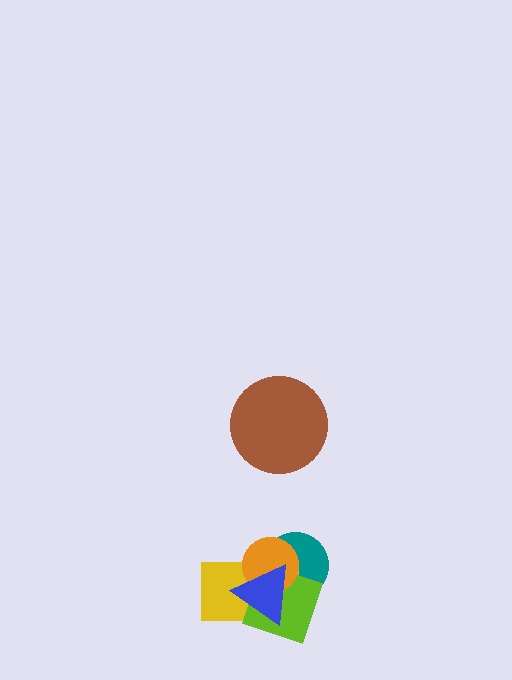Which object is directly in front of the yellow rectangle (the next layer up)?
The lime square is directly in front of the yellow rectangle.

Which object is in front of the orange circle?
The blue triangle is in front of the orange circle.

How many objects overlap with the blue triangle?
4 objects overlap with the blue triangle.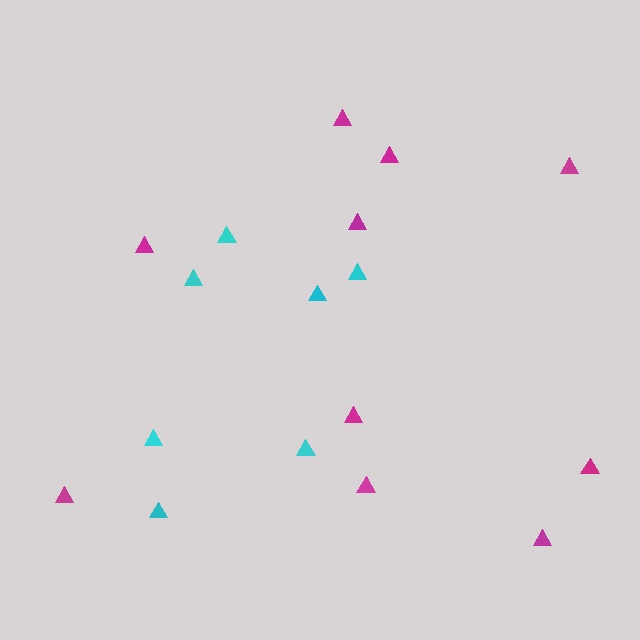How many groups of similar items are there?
There are 2 groups: one group of cyan triangles (7) and one group of magenta triangles (10).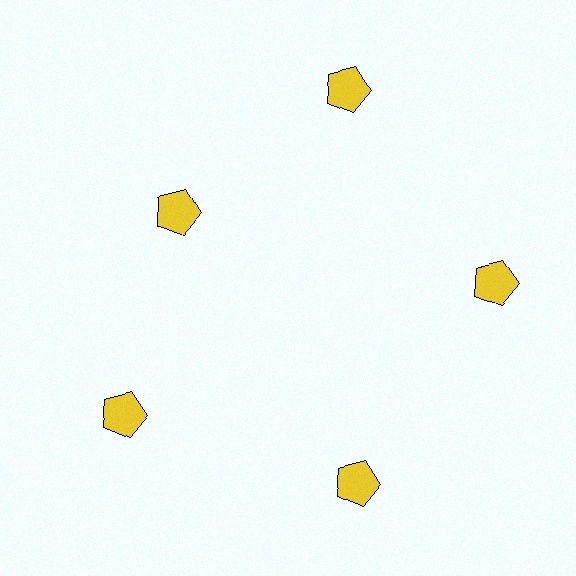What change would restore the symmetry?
The symmetry would be restored by moving it outward, back onto the ring so that all 5 pentagons sit at equal angles and equal distance from the center.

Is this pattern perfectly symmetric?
No. The 5 yellow pentagons are arranged in a ring, but one element near the 10 o'clock position is pulled inward toward the center, breaking the 5-fold rotational symmetry.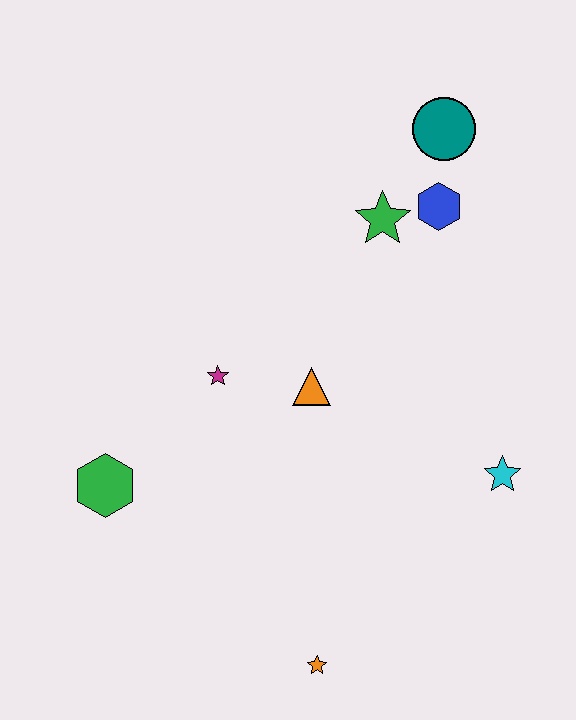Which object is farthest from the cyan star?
The green hexagon is farthest from the cyan star.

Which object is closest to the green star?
The blue hexagon is closest to the green star.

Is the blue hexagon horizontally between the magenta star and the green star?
No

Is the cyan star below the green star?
Yes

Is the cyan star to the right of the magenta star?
Yes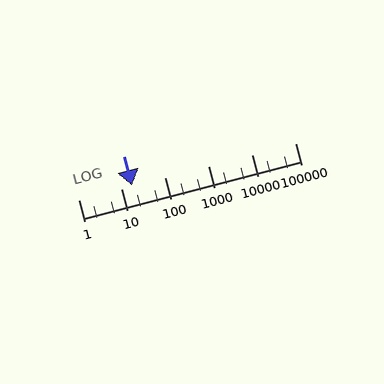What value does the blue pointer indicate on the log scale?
The pointer indicates approximately 17.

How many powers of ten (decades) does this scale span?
The scale spans 5 decades, from 1 to 100000.